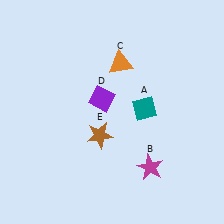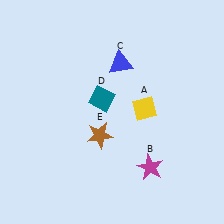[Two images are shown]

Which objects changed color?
A changed from teal to yellow. C changed from orange to blue. D changed from purple to teal.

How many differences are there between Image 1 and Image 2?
There are 3 differences between the two images.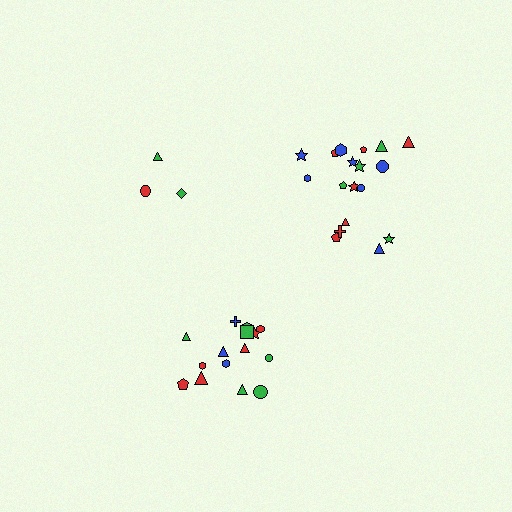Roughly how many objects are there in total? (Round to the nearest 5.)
Roughly 35 objects in total.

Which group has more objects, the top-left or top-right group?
The top-right group.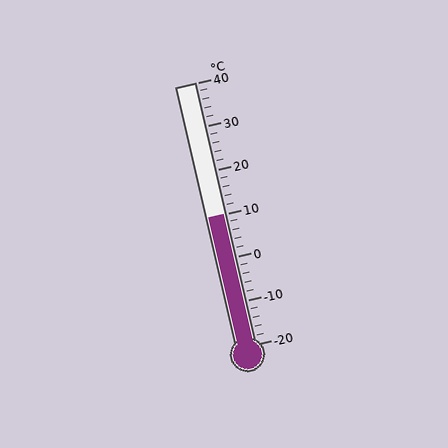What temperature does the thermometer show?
The thermometer shows approximately 10°C.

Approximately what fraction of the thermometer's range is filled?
The thermometer is filled to approximately 50% of its range.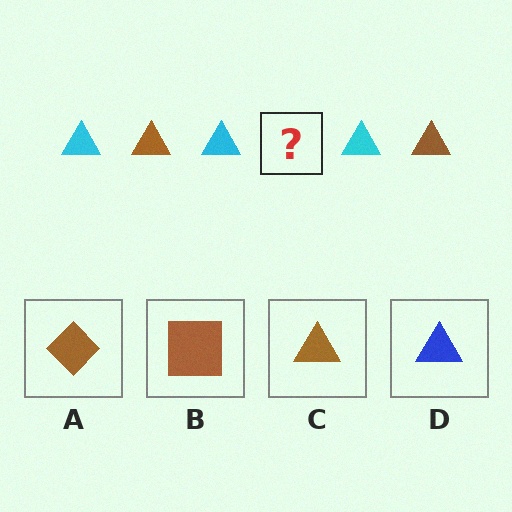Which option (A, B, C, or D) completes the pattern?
C.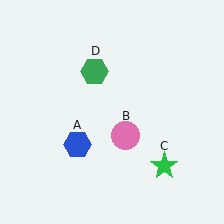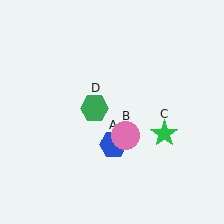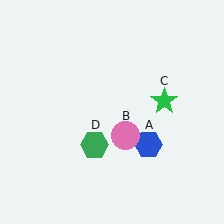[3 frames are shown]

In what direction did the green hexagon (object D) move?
The green hexagon (object D) moved down.